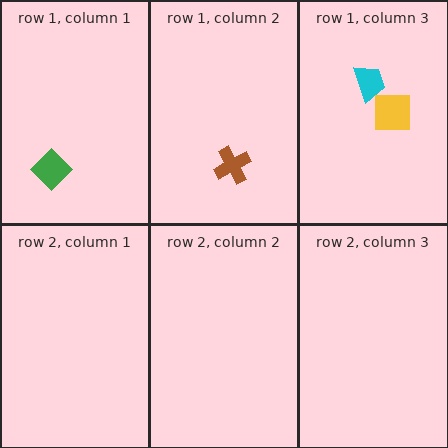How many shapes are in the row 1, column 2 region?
1.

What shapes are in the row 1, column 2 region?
The brown cross.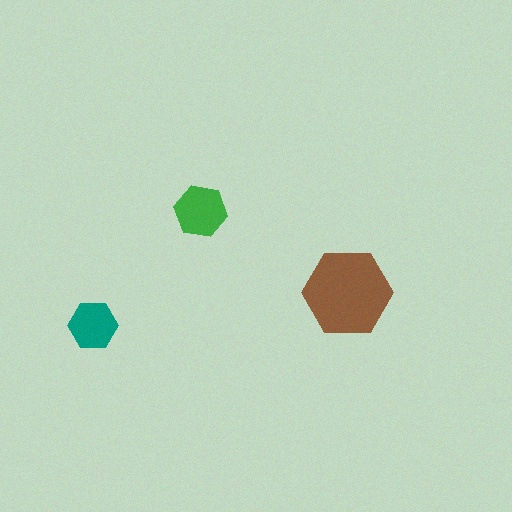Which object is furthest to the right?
The brown hexagon is rightmost.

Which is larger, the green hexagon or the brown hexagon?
The brown one.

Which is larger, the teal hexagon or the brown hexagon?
The brown one.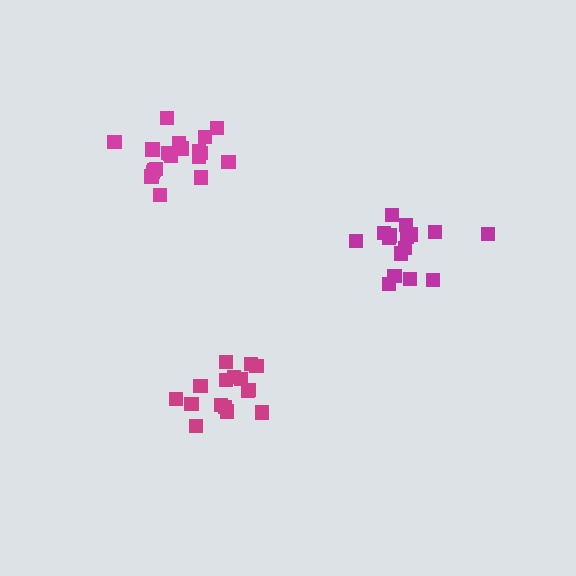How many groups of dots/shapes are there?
There are 3 groups.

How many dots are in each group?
Group 1: 16 dots, Group 2: 16 dots, Group 3: 20 dots (52 total).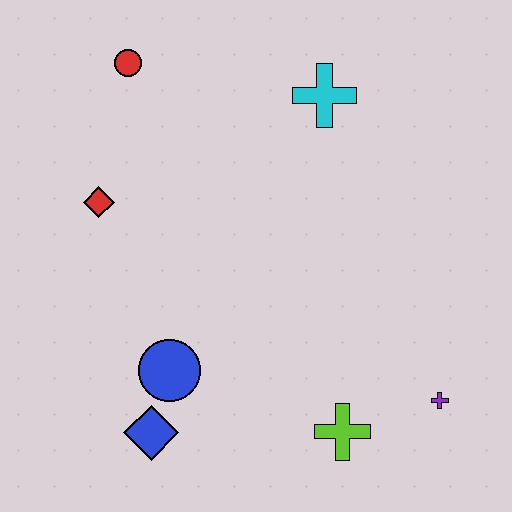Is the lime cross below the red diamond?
Yes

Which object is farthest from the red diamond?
The purple cross is farthest from the red diamond.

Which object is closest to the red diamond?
The red circle is closest to the red diamond.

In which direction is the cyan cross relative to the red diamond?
The cyan cross is to the right of the red diamond.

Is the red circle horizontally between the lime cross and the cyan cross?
No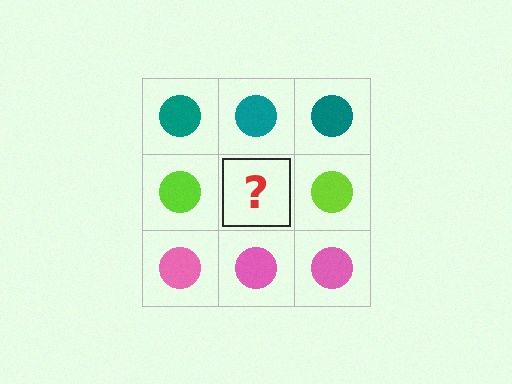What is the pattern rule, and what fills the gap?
The rule is that each row has a consistent color. The gap should be filled with a lime circle.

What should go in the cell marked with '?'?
The missing cell should contain a lime circle.